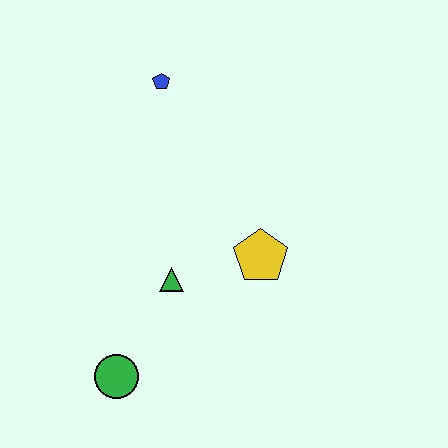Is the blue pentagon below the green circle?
No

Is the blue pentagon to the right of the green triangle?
No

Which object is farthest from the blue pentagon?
The green circle is farthest from the blue pentagon.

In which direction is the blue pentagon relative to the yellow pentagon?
The blue pentagon is above the yellow pentagon.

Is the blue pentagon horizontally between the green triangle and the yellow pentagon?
No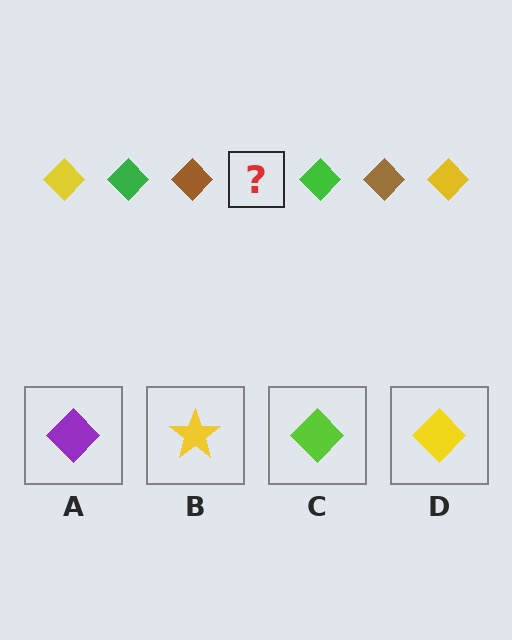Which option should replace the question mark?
Option D.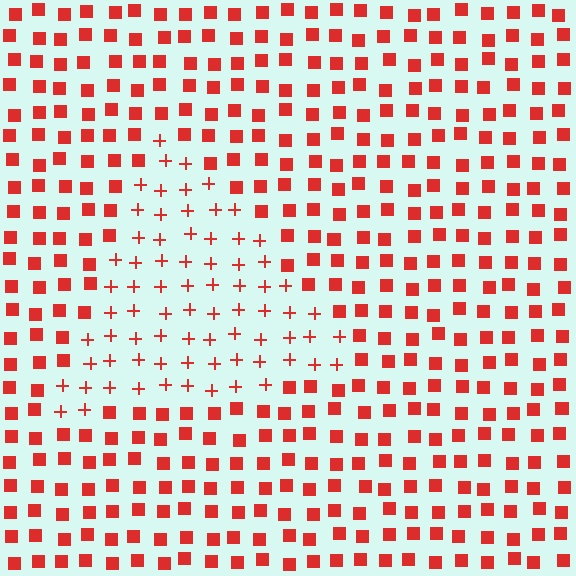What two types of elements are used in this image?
The image uses plus signs inside the triangle region and squares outside it.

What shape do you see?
I see a triangle.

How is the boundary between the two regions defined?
The boundary is defined by a change in element shape: plus signs inside vs. squares outside. All elements share the same color and spacing.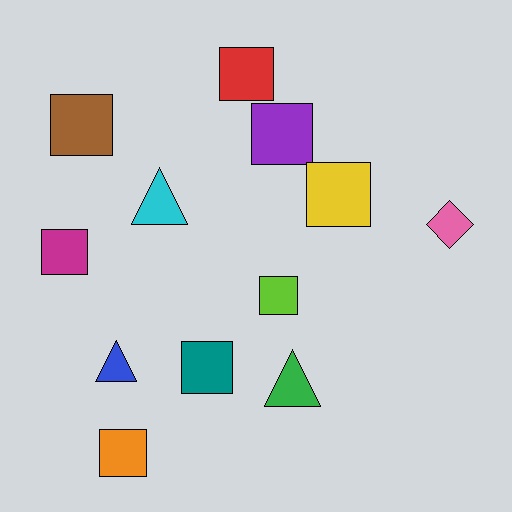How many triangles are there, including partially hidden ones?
There are 3 triangles.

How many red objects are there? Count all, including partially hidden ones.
There is 1 red object.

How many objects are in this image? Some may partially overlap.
There are 12 objects.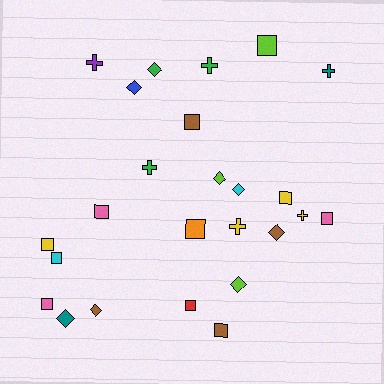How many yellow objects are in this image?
There are 4 yellow objects.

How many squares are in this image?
There are 11 squares.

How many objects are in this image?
There are 25 objects.